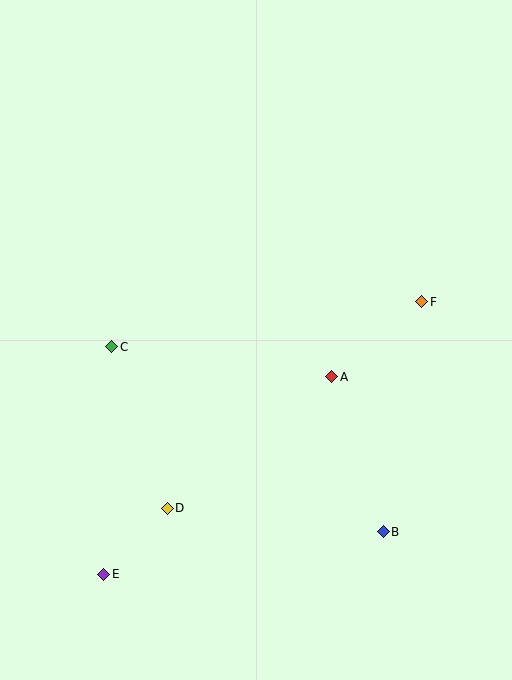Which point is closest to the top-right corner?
Point F is closest to the top-right corner.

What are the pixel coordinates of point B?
Point B is at (383, 532).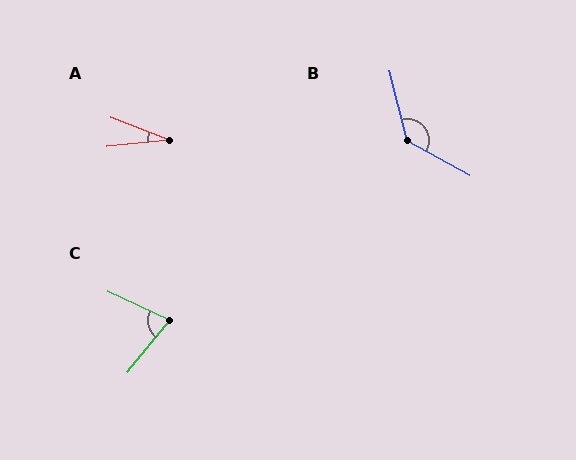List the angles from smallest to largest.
A (26°), C (76°), B (133°).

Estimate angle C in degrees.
Approximately 76 degrees.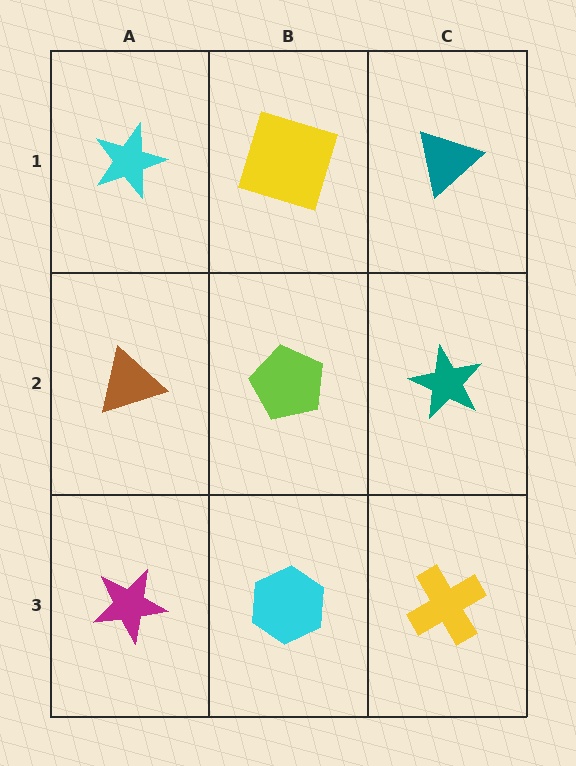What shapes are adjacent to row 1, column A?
A brown triangle (row 2, column A), a yellow square (row 1, column B).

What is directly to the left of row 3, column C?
A cyan hexagon.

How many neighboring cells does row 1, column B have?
3.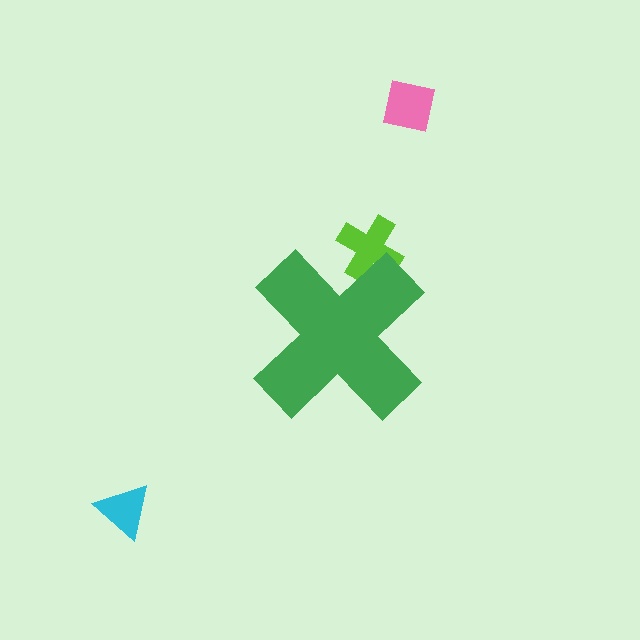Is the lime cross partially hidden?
Yes, the lime cross is partially hidden behind the green cross.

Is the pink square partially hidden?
No, the pink square is fully visible.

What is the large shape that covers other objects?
A green cross.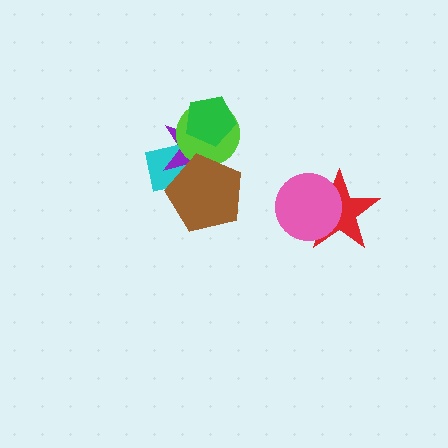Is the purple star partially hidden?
Yes, it is partially covered by another shape.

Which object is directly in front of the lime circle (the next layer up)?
The brown pentagon is directly in front of the lime circle.